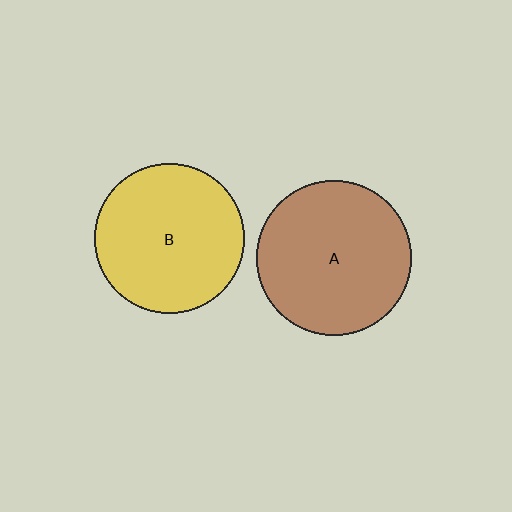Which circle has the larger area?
Circle A (brown).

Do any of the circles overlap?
No, none of the circles overlap.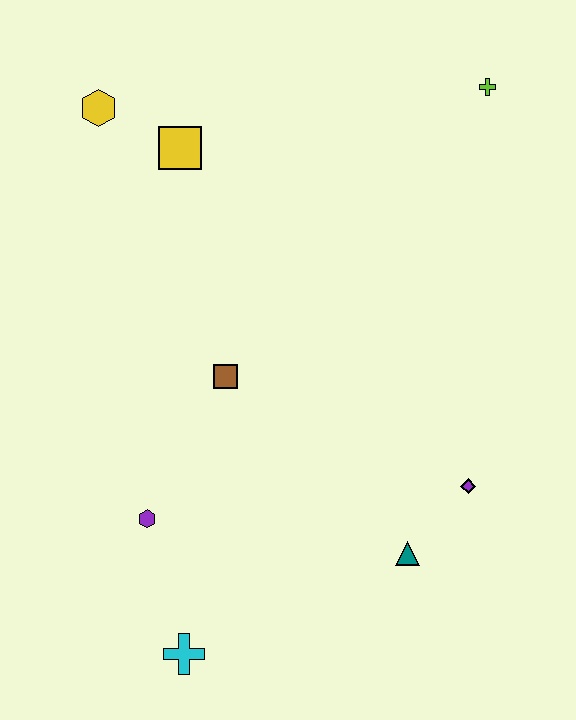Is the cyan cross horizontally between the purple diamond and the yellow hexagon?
Yes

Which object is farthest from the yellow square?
The cyan cross is farthest from the yellow square.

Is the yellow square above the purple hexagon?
Yes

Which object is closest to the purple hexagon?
The cyan cross is closest to the purple hexagon.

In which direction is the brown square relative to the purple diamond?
The brown square is to the left of the purple diamond.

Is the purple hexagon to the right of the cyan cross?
No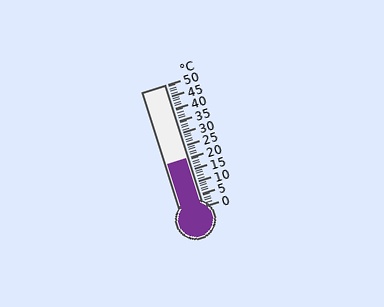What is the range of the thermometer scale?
The thermometer scale ranges from 0°C to 50°C.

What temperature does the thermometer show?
The thermometer shows approximately 20°C.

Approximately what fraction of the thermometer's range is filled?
The thermometer is filled to approximately 40% of its range.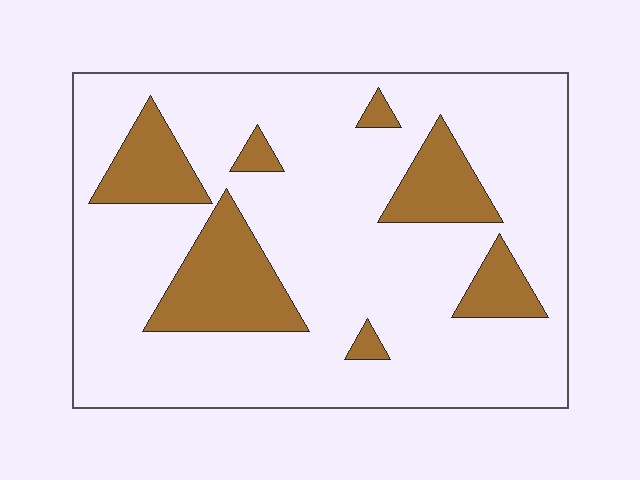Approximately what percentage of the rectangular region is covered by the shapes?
Approximately 20%.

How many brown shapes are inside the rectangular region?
7.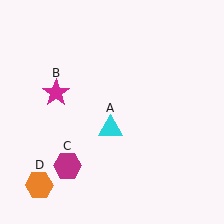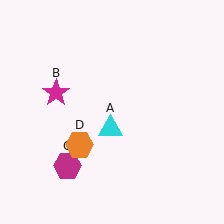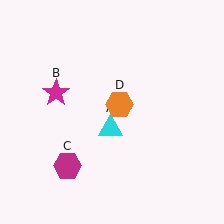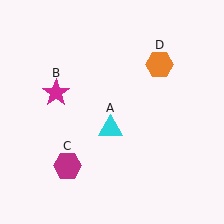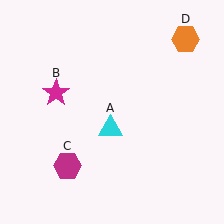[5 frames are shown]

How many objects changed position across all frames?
1 object changed position: orange hexagon (object D).